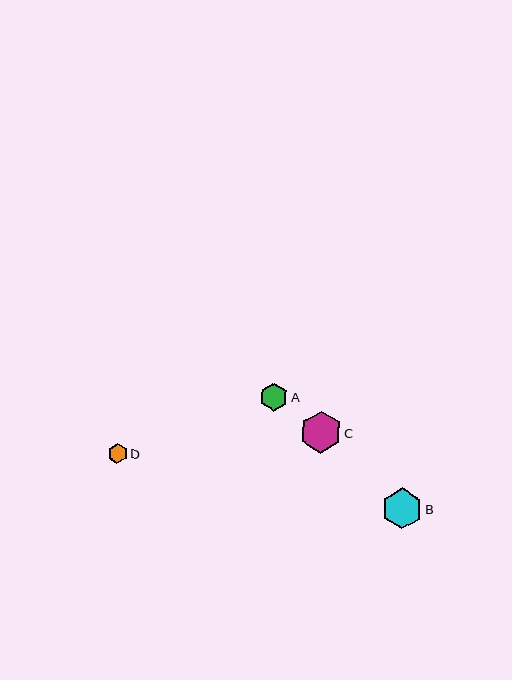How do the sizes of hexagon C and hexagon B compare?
Hexagon C and hexagon B are approximately the same size.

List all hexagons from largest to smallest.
From largest to smallest: C, B, A, D.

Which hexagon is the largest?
Hexagon C is the largest with a size of approximately 42 pixels.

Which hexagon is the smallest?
Hexagon D is the smallest with a size of approximately 19 pixels.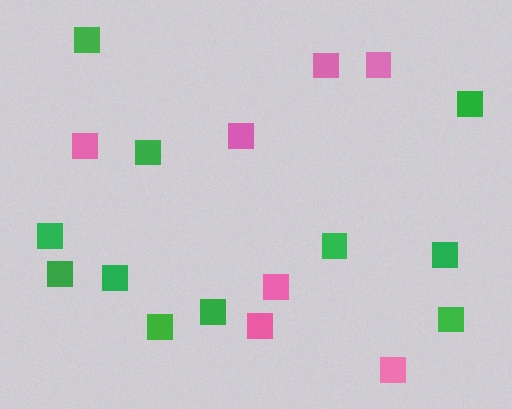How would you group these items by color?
There are 2 groups: one group of green squares (11) and one group of pink squares (7).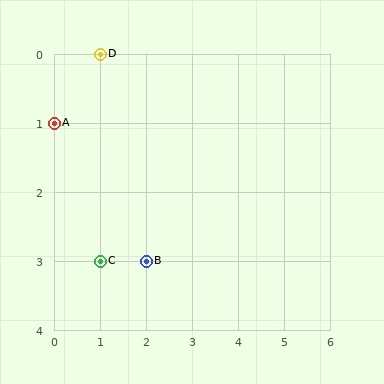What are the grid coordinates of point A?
Point A is at grid coordinates (0, 1).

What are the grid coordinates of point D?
Point D is at grid coordinates (1, 0).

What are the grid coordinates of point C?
Point C is at grid coordinates (1, 3).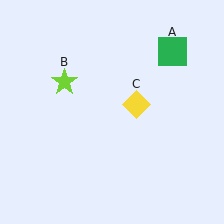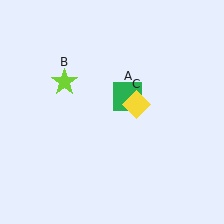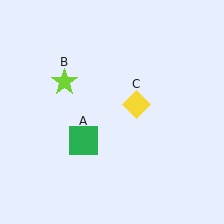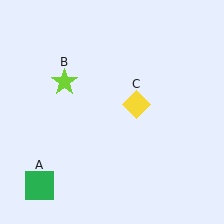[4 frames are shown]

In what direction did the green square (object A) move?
The green square (object A) moved down and to the left.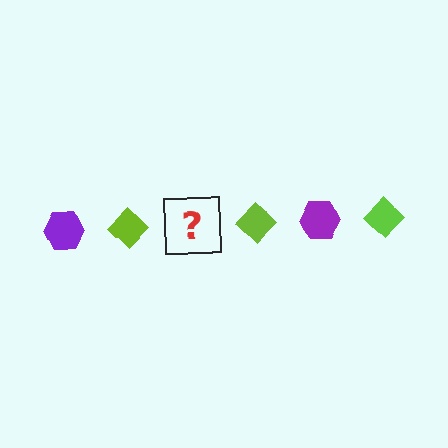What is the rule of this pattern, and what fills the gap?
The rule is that the pattern alternates between purple hexagon and lime diamond. The gap should be filled with a purple hexagon.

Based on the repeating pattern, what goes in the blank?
The blank should be a purple hexagon.